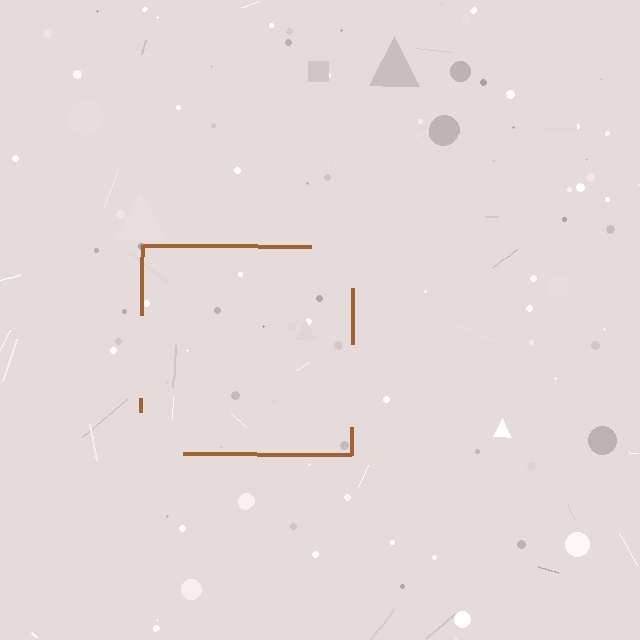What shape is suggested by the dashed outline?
The dashed outline suggests a square.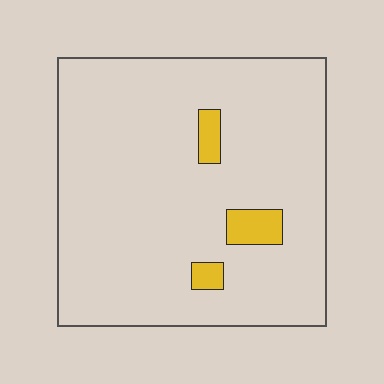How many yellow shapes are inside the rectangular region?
3.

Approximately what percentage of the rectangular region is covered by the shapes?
Approximately 5%.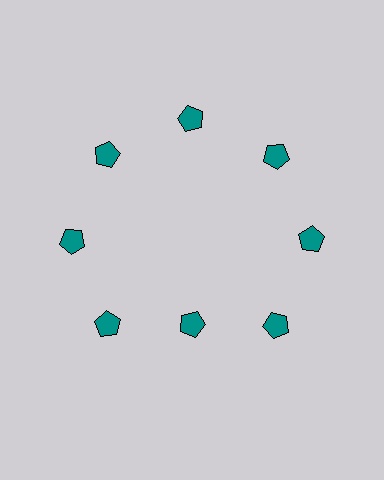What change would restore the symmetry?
The symmetry would be restored by moving it outward, back onto the ring so that all 8 pentagons sit at equal angles and equal distance from the center.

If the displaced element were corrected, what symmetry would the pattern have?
It would have 8-fold rotational symmetry — the pattern would map onto itself every 45 degrees.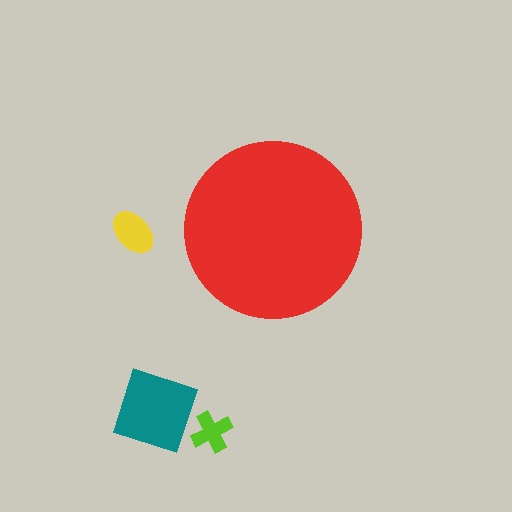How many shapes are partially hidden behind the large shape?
0 shapes are partially hidden.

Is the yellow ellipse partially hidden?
No, the yellow ellipse is fully visible.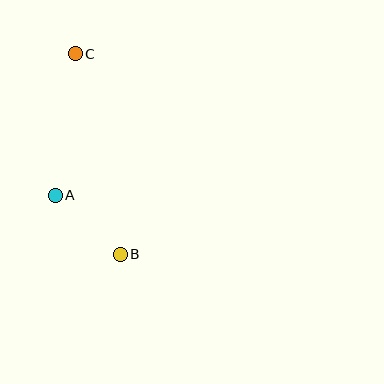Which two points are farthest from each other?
Points B and C are farthest from each other.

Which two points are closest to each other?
Points A and B are closest to each other.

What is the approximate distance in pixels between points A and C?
The distance between A and C is approximately 143 pixels.